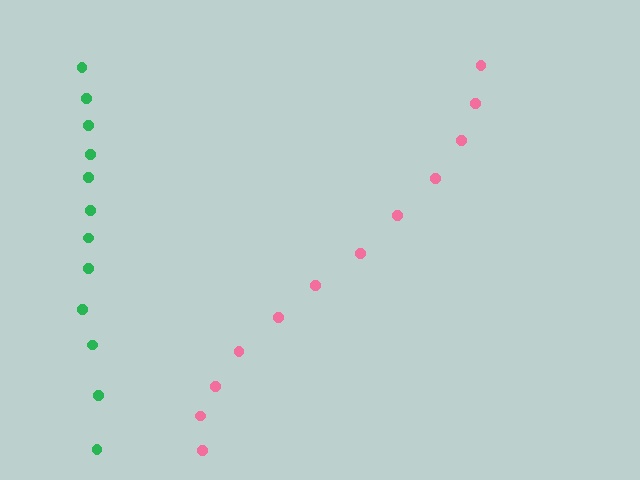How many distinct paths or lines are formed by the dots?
There are 2 distinct paths.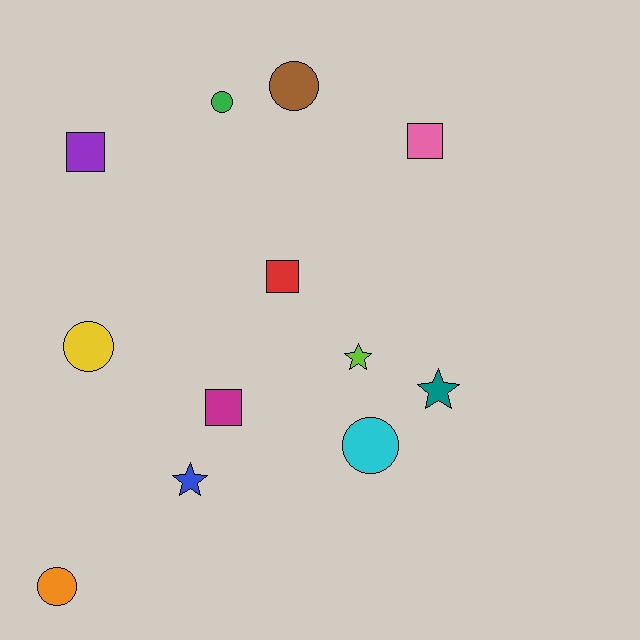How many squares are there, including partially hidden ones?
There are 4 squares.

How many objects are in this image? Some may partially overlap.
There are 12 objects.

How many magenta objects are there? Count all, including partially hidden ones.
There is 1 magenta object.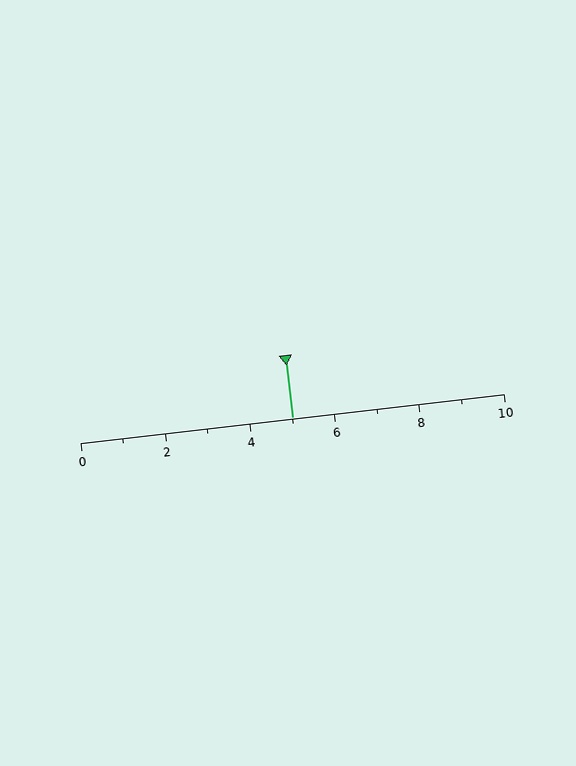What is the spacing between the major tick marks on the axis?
The major ticks are spaced 2 apart.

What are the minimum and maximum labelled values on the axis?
The axis runs from 0 to 10.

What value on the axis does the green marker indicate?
The marker indicates approximately 5.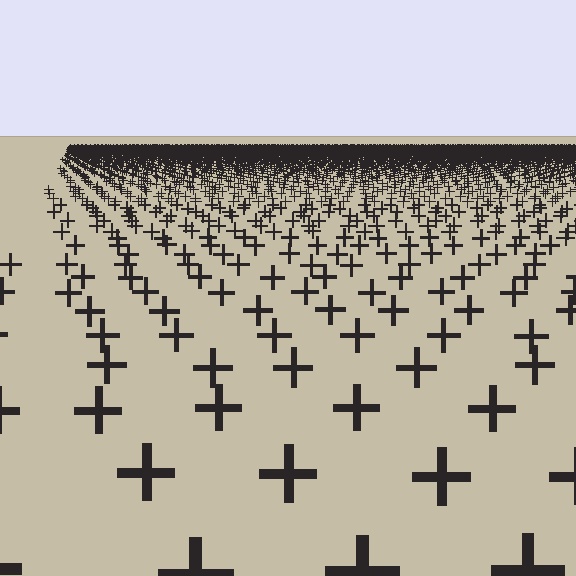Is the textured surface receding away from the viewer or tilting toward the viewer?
The surface is receding away from the viewer. Texture elements get smaller and denser toward the top.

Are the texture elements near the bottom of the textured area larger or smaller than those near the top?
Larger. Near the bottom, elements are closer to the viewer and appear at a bigger on-screen size.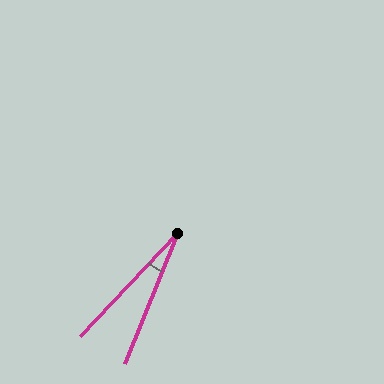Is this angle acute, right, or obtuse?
It is acute.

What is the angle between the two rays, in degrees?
Approximately 21 degrees.